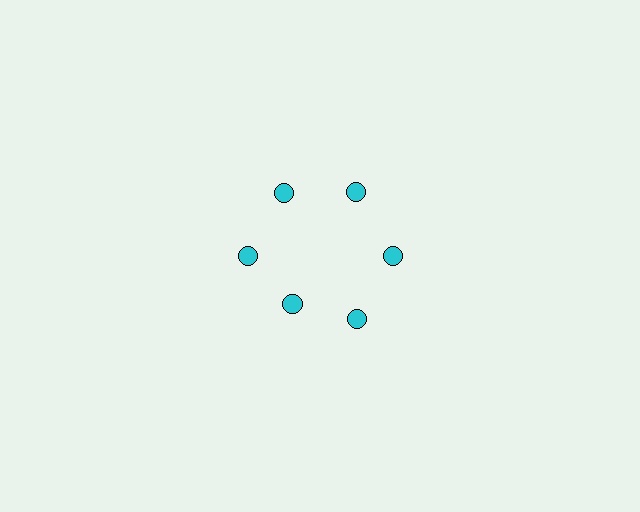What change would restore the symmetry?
The symmetry would be restored by moving it outward, back onto the ring so that all 6 circles sit at equal angles and equal distance from the center.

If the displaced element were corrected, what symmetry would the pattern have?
It would have 6-fold rotational symmetry — the pattern would map onto itself every 60 degrees.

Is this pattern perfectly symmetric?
No. The 6 cyan circles are arranged in a ring, but one element near the 7 o'clock position is pulled inward toward the center, breaking the 6-fold rotational symmetry.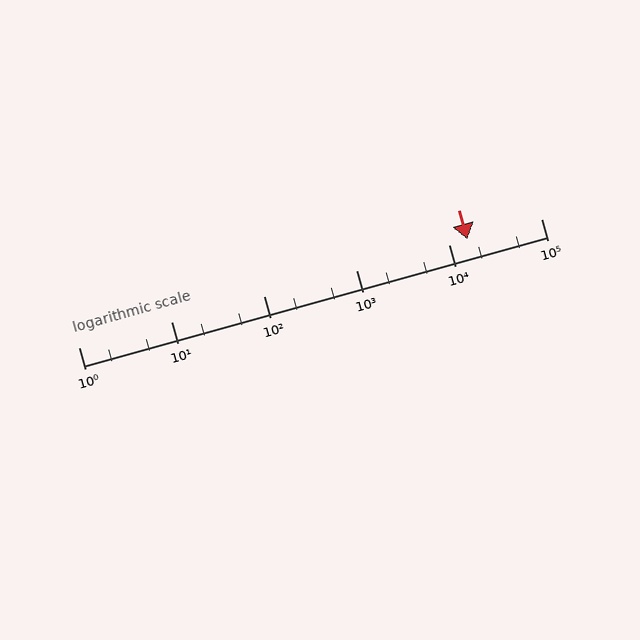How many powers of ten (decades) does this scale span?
The scale spans 5 decades, from 1 to 100000.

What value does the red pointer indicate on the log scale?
The pointer indicates approximately 16000.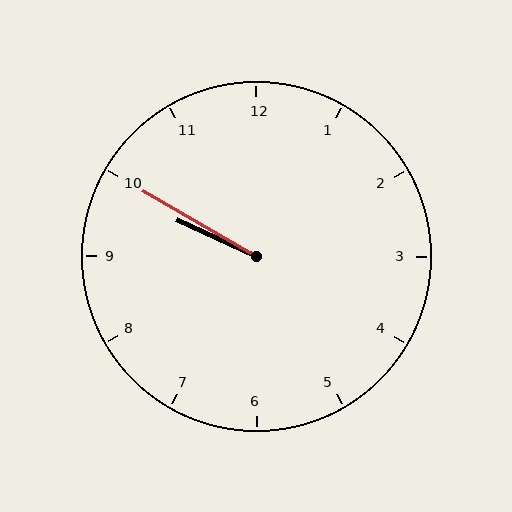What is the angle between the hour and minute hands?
Approximately 5 degrees.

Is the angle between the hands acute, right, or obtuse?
It is acute.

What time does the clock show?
9:50.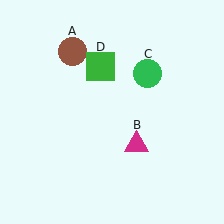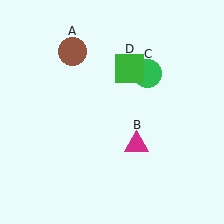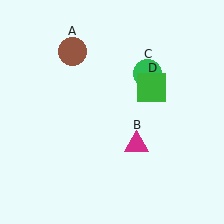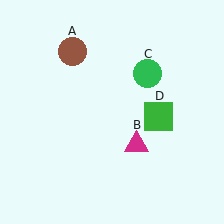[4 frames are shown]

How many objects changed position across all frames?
1 object changed position: green square (object D).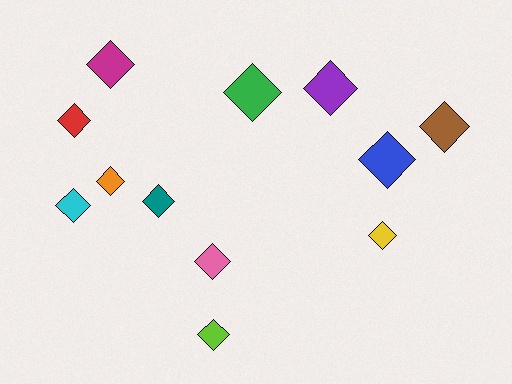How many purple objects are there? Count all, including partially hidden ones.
There is 1 purple object.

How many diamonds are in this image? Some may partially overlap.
There are 12 diamonds.